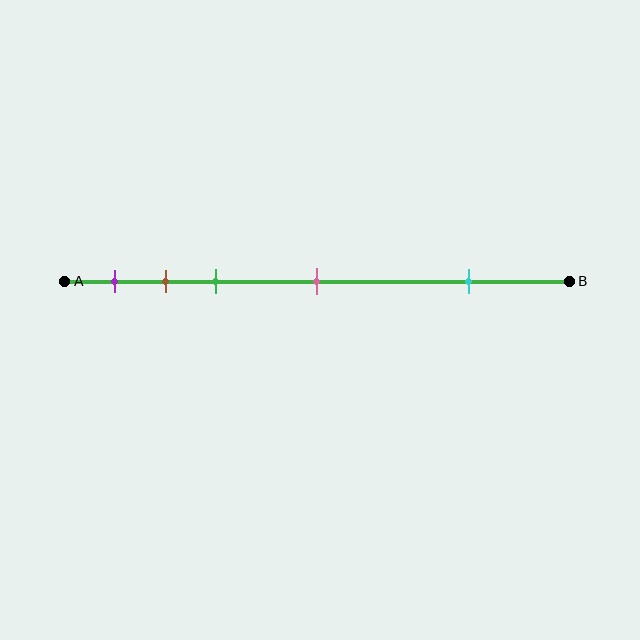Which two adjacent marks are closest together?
The brown and green marks are the closest adjacent pair.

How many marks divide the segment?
There are 5 marks dividing the segment.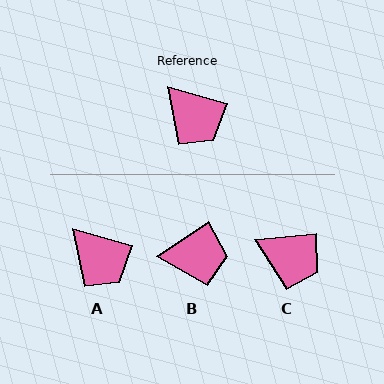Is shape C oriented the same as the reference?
No, it is off by about 21 degrees.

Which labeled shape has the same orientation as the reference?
A.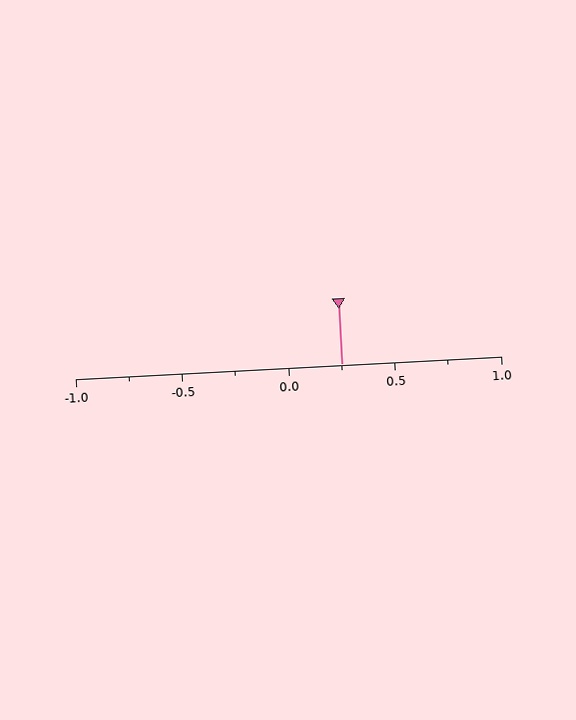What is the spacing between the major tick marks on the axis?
The major ticks are spaced 0.5 apart.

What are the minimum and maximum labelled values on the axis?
The axis runs from -1.0 to 1.0.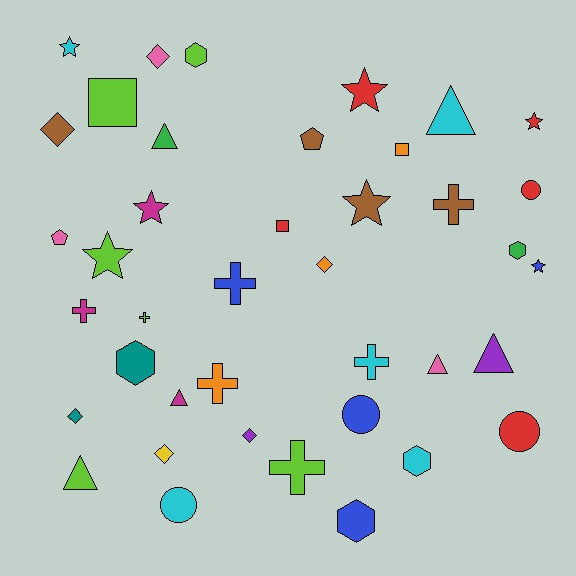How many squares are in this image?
There are 3 squares.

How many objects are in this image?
There are 40 objects.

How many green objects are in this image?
There are 2 green objects.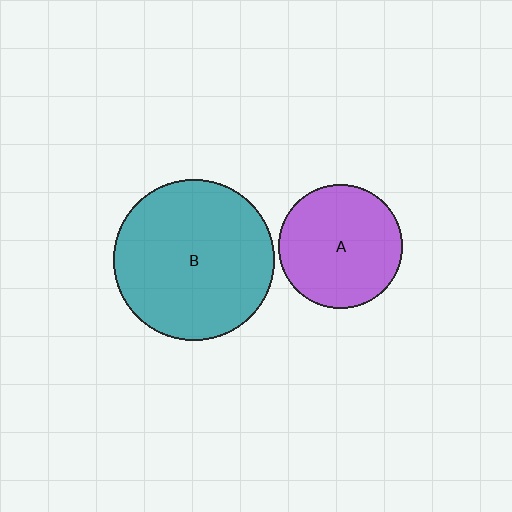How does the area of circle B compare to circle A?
Approximately 1.7 times.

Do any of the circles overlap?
No, none of the circles overlap.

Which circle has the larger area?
Circle B (teal).